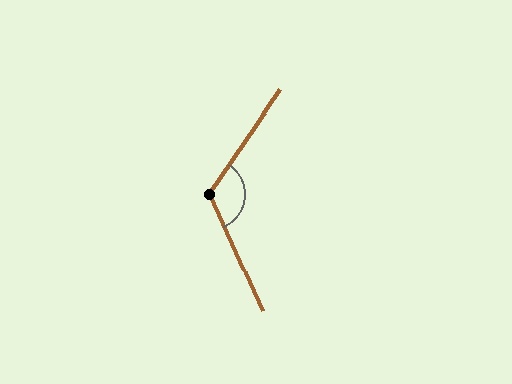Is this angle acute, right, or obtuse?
It is obtuse.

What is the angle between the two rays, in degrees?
Approximately 121 degrees.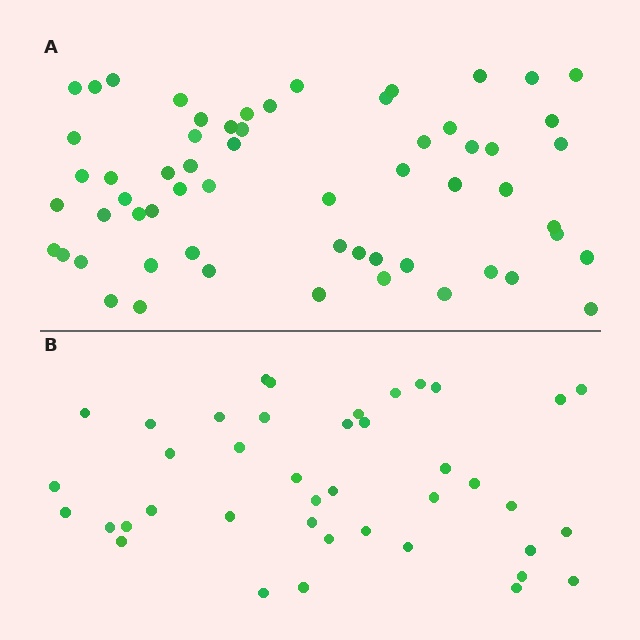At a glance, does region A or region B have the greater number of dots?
Region A (the top region) has more dots.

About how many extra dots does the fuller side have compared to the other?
Region A has approximately 20 more dots than region B.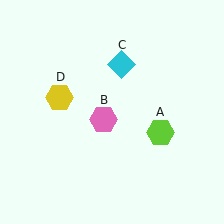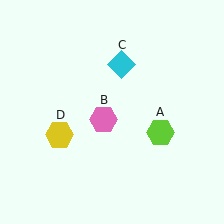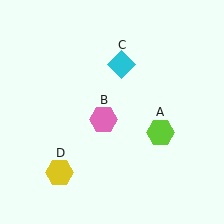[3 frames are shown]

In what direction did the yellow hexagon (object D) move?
The yellow hexagon (object D) moved down.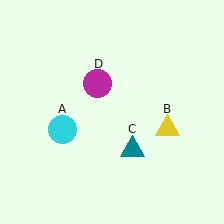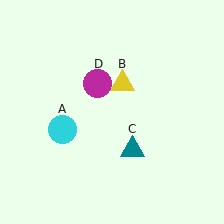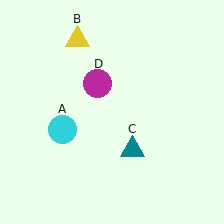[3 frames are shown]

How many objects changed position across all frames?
1 object changed position: yellow triangle (object B).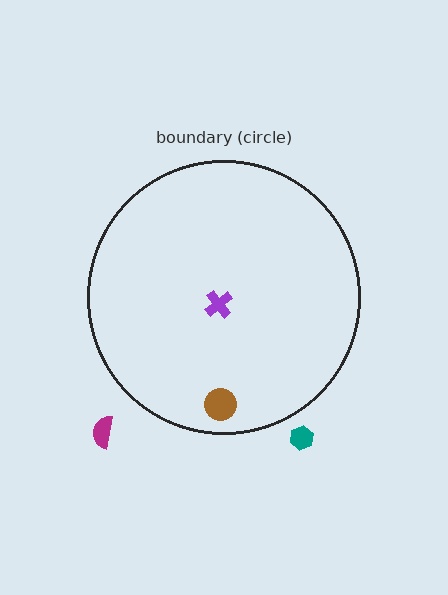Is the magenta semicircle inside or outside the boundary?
Outside.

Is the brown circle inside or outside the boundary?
Inside.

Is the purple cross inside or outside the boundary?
Inside.